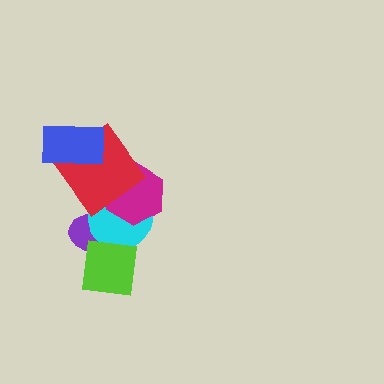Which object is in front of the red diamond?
The blue rectangle is in front of the red diamond.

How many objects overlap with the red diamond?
4 objects overlap with the red diamond.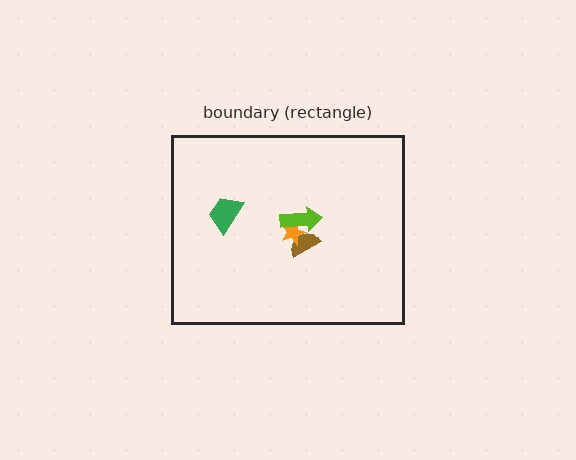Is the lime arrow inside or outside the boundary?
Inside.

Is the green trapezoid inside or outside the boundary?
Inside.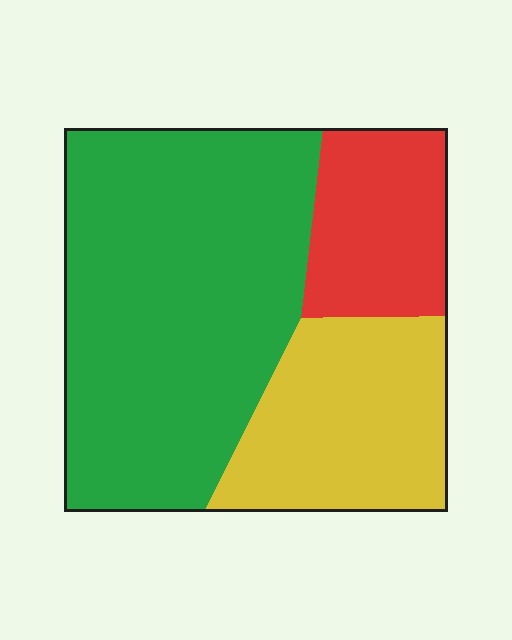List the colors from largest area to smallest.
From largest to smallest: green, yellow, red.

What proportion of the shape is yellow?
Yellow covers around 25% of the shape.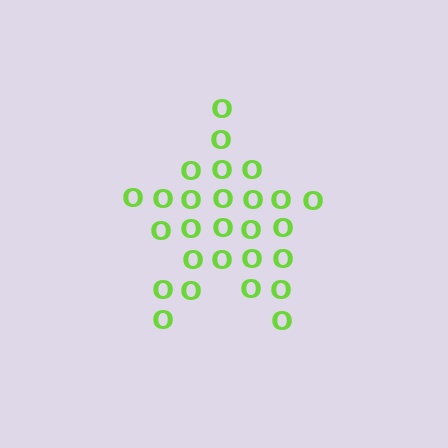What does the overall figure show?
The overall figure shows a star.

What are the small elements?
The small elements are letter O's.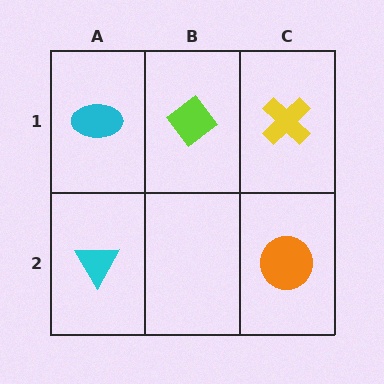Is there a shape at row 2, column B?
No, that cell is empty.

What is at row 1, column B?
A lime diamond.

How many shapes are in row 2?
2 shapes.